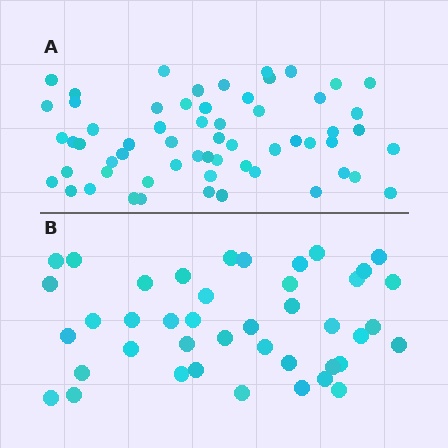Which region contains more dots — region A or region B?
Region A (the top region) has more dots.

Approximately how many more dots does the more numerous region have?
Region A has approximately 20 more dots than region B.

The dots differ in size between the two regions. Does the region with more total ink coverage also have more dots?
No. Region B has more total ink coverage because its dots are larger, but region A actually contains more individual dots. Total area can be misleading — the number of items is what matters here.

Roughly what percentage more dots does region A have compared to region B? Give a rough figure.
About 45% more.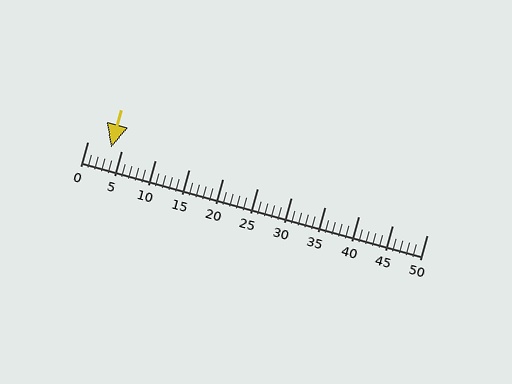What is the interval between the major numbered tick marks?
The major tick marks are spaced 5 units apart.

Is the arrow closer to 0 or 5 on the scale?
The arrow is closer to 5.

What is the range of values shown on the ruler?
The ruler shows values from 0 to 50.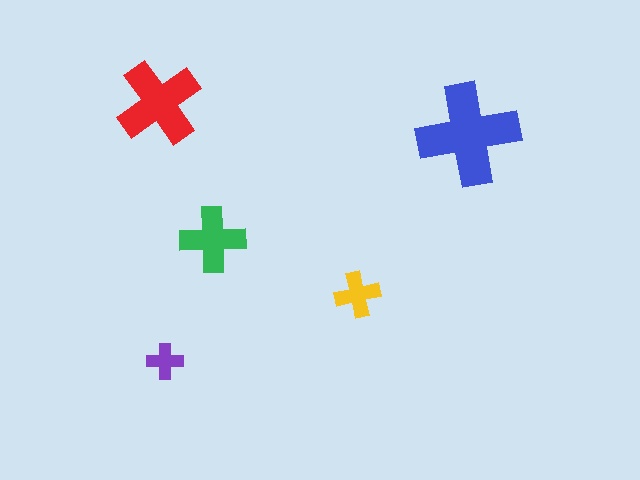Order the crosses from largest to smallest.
the blue one, the red one, the green one, the yellow one, the purple one.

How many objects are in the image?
There are 5 objects in the image.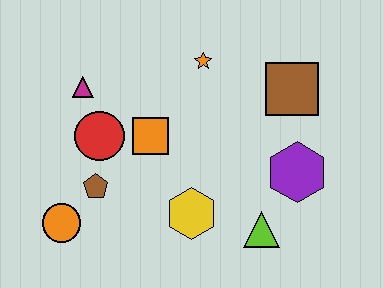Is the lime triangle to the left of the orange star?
No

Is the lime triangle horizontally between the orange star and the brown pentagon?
No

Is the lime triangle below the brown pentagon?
Yes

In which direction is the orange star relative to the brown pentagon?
The orange star is above the brown pentagon.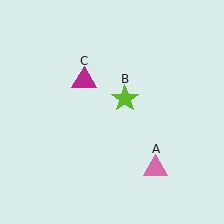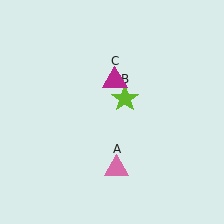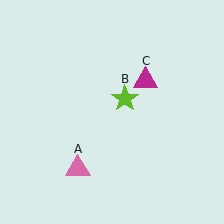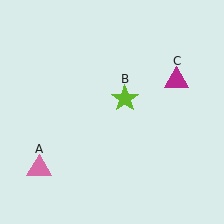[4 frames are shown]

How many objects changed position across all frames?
2 objects changed position: pink triangle (object A), magenta triangle (object C).